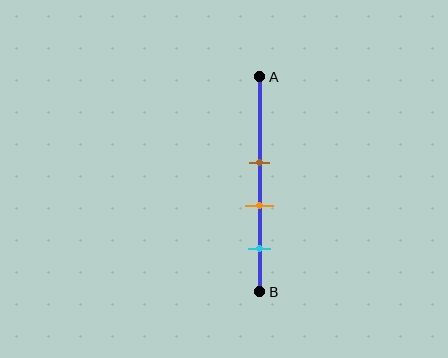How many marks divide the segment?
There are 3 marks dividing the segment.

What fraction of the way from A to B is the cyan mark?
The cyan mark is approximately 80% (0.8) of the way from A to B.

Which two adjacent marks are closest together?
The brown and orange marks are the closest adjacent pair.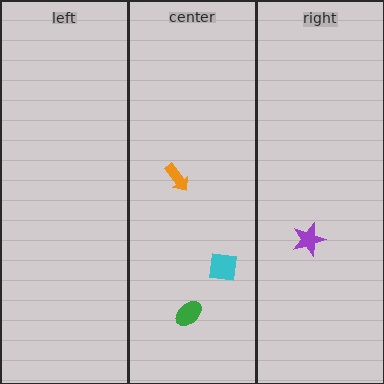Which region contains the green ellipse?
The center region.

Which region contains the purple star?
The right region.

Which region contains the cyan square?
The center region.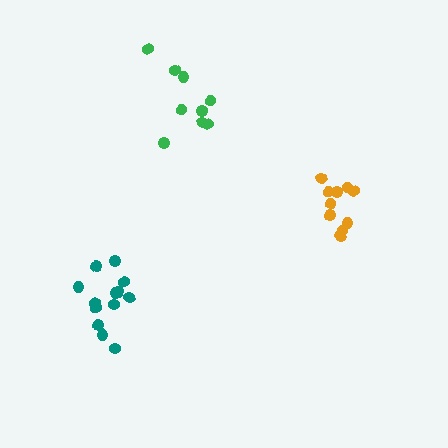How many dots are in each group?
Group 1: 10 dots, Group 2: 9 dots, Group 3: 13 dots (32 total).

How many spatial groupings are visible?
There are 3 spatial groupings.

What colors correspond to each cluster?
The clusters are colored: orange, green, teal.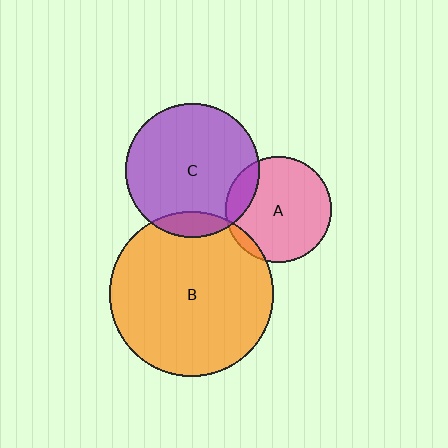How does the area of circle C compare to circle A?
Approximately 1.6 times.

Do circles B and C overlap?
Yes.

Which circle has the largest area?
Circle B (orange).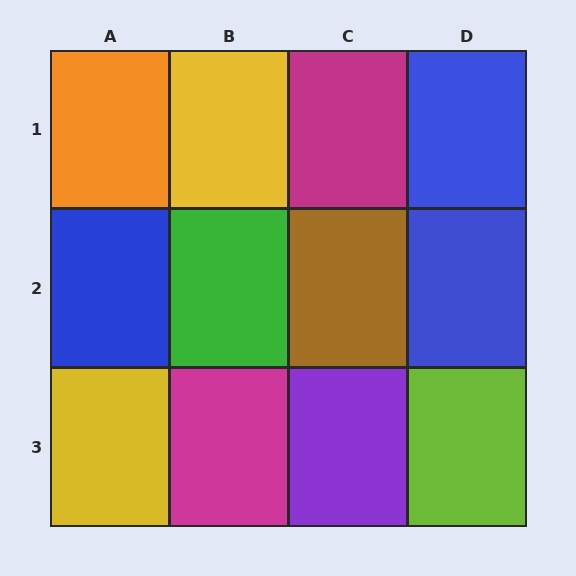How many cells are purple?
1 cell is purple.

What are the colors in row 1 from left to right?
Orange, yellow, magenta, blue.